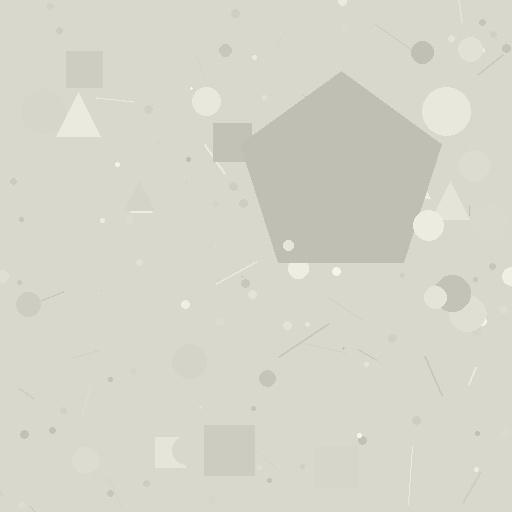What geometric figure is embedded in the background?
A pentagon is embedded in the background.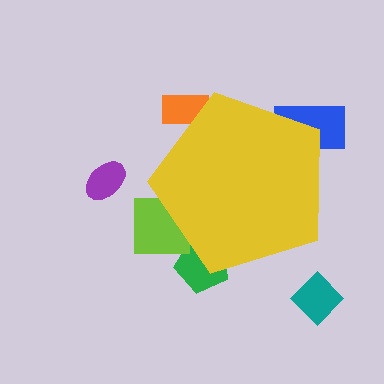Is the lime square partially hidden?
Yes, the lime square is partially hidden behind the yellow pentagon.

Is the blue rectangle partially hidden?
Yes, the blue rectangle is partially hidden behind the yellow pentagon.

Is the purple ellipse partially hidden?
No, the purple ellipse is fully visible.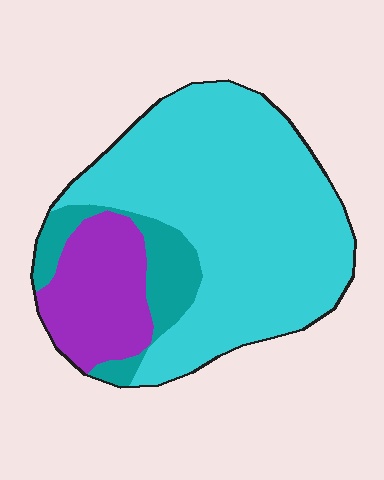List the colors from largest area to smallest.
From largest to smallest: cyan, purple, teal.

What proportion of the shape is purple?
Purple takes up about one fifth (1/5) of the shape.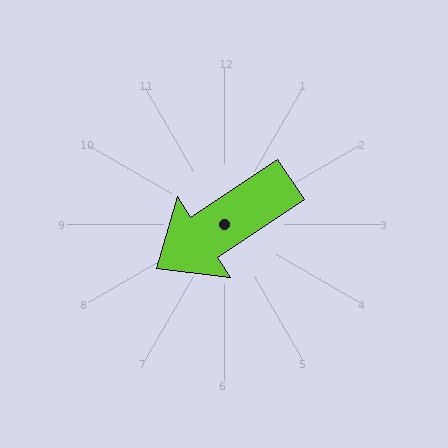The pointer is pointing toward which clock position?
Roughly 8 o'clock.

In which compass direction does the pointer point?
Southwest.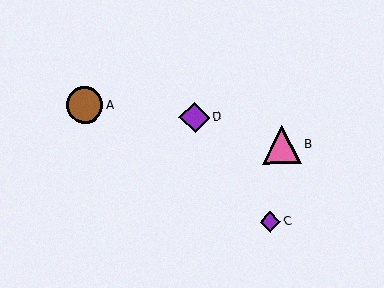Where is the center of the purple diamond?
The center of the purple diamond is at (270, 222).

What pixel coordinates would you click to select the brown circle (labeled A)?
Click at (85, 105) to select the brown circle A.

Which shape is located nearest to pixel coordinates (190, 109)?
The purple diamond (labeled D) at (195, 117) is nearest to that location.